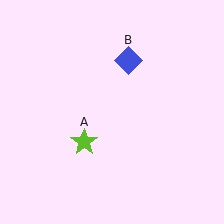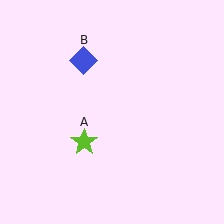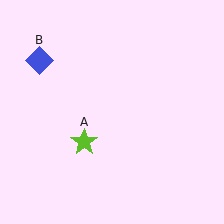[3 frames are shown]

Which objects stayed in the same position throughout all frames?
Lime star (object A) remained stationary.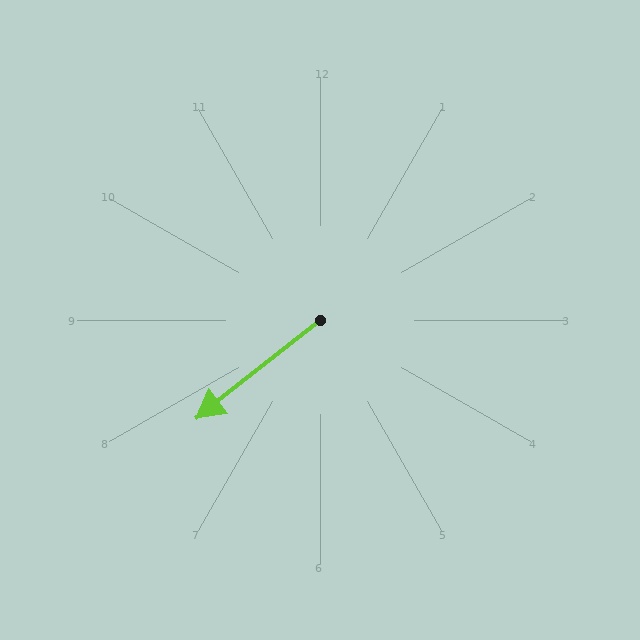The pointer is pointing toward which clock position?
Roughly 8 o'clock.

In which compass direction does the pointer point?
Southwest.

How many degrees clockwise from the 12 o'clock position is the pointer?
Approximately 232 degrees.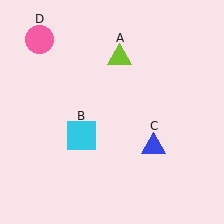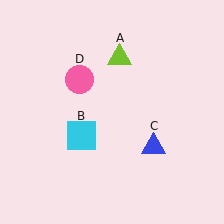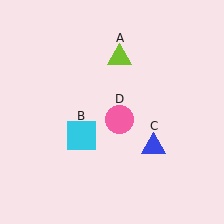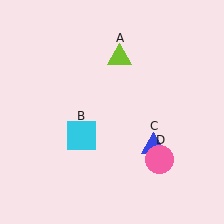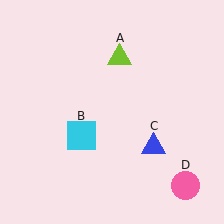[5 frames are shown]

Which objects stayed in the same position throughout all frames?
Lime triangle (object A) and cyan square (object B) and blue triangle (object C) remained stationary.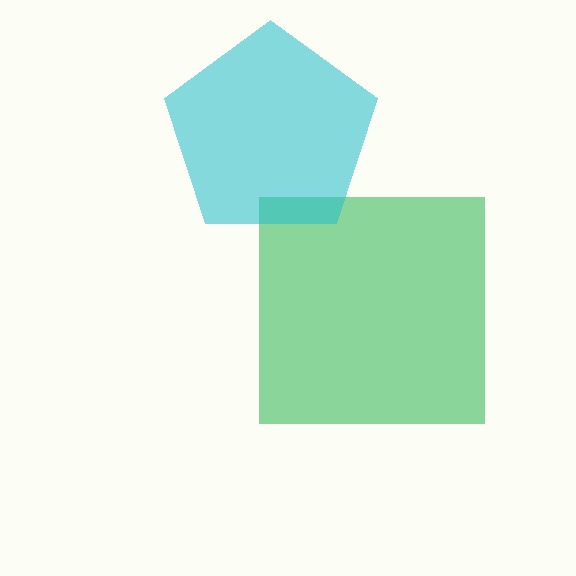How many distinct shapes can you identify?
There are 2 distinct shapes: a green square, a cyan pentagon.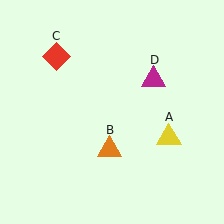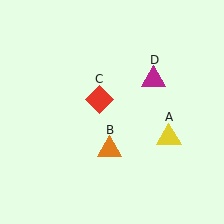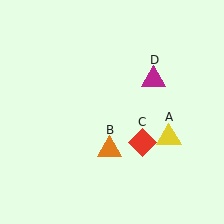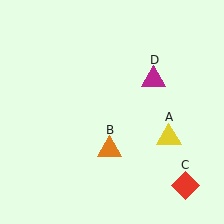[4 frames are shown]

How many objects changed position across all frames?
1 object changed position: red diamond (object C).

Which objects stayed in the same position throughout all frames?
Yellow triangle (object A) and orange triangle (object B) and magenta triangle (object D) remained stationary.